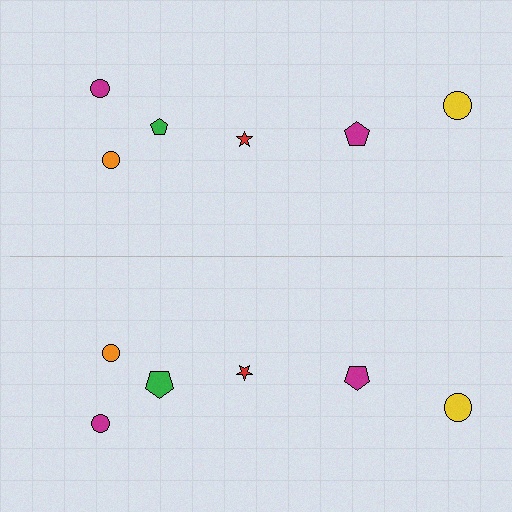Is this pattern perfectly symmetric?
No, the pattern is not perfectly symmetric. The green pentagon on the bottom side has a different size than its mirror counterpart.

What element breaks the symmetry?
The green pentagon on the bottom side has a different size than its mirror counterpart.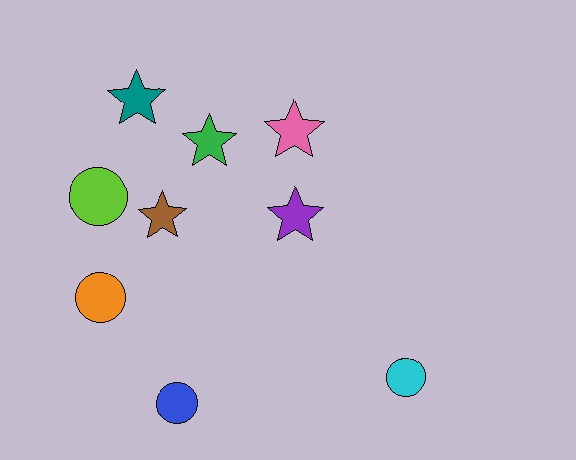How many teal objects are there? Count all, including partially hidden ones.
There is 1 teal object.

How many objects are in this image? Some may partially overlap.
There are 9 objects.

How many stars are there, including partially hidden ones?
There are 5 stars.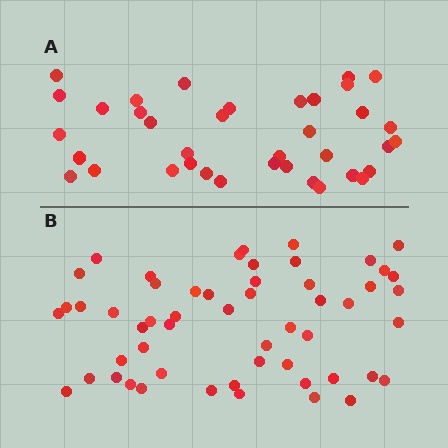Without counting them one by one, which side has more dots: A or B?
Region B (the bottom region) has more dots.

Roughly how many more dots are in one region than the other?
Region B has approximately 15 more dots than region A.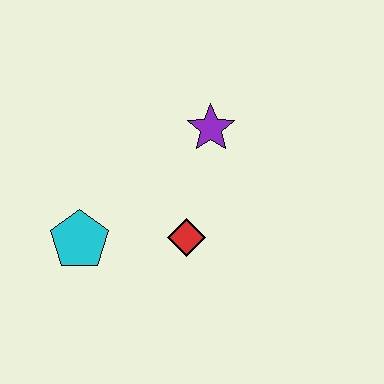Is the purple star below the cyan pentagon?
No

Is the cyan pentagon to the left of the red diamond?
Yes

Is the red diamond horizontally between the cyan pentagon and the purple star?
Yes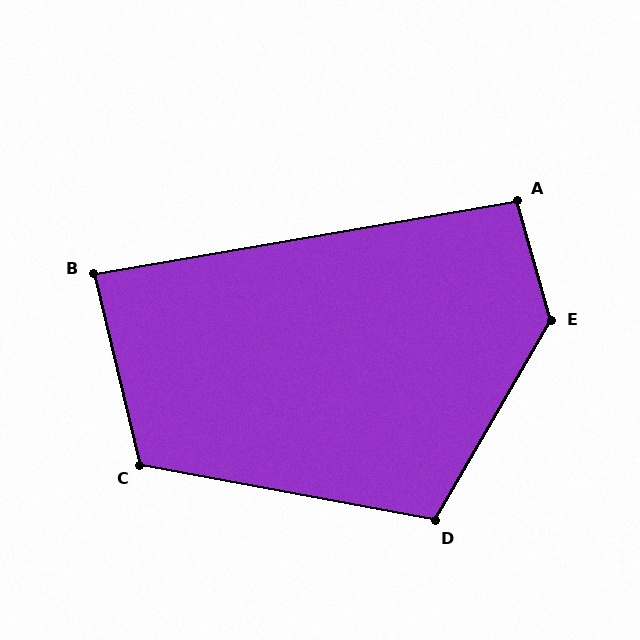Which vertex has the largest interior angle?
E, at approximately 134 degrees.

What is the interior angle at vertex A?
Approximately 96 degrees (obtuse).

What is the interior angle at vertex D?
Approximately 109 degrees (obtuse).